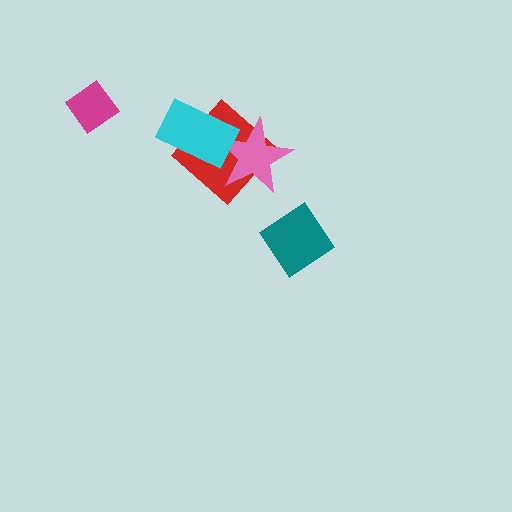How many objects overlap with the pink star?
2 objects overlap with the pink star.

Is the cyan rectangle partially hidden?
No, no other shape covers it.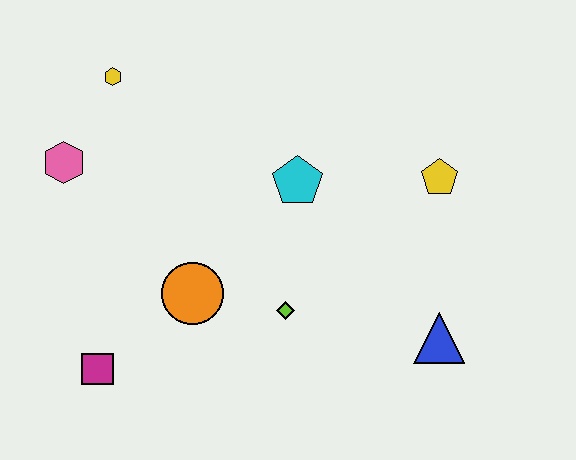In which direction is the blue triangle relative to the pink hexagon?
The blue triangle is to the right of the pink hexagon.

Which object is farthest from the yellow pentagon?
The magenta square is farthest from the yellow pentagon.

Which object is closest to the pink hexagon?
The yellow hexagon is closest to the pink hexagon.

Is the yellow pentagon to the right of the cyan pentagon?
Yes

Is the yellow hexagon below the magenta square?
No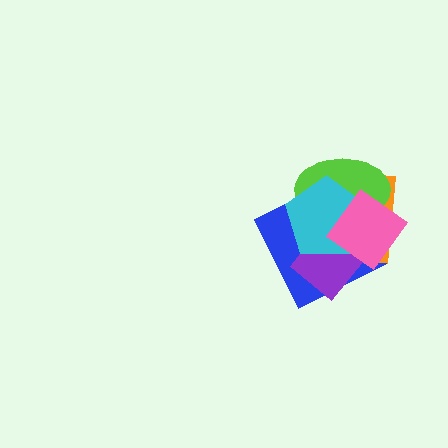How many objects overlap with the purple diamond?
5 objects overlap with the purple diamond.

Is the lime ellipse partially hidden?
Yes, it is partially covered by another shape.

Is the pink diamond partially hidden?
No, no other shape covers it.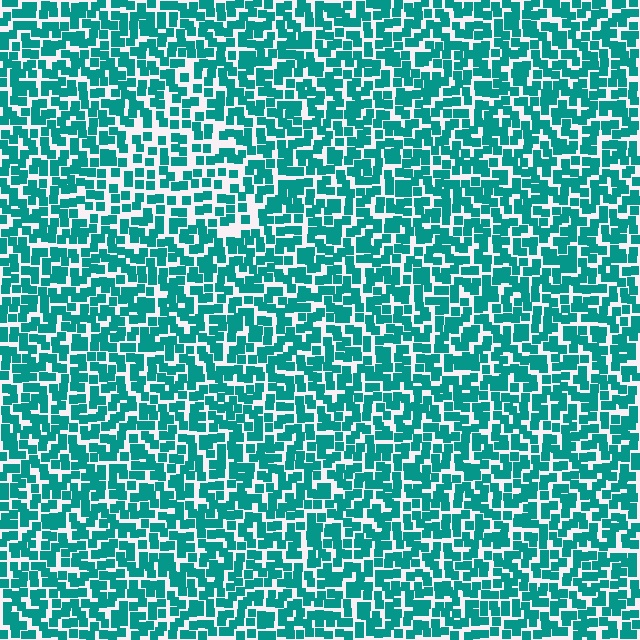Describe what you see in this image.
The image contains small teal elements arranged at two different densities. A triangle-shaped region is visible where the elements are less densely packed than the surrounding area.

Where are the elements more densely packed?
The elements are more densely packed outside the triangle boundary.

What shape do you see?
I see a triangle.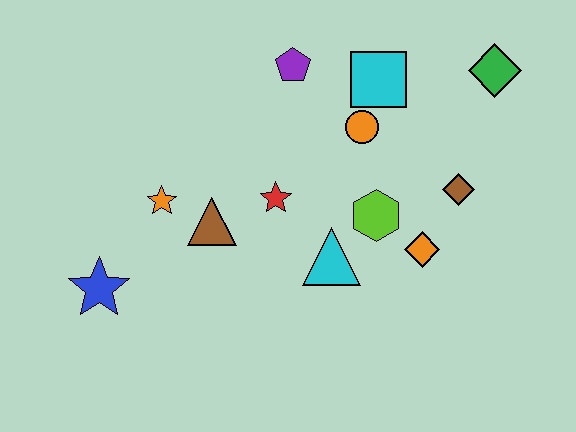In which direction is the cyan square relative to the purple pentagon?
The cyan square is to the right of the purple pentagon.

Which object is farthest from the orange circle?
The blue star is farthest from the orange circle.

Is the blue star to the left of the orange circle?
Yes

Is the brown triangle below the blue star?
No